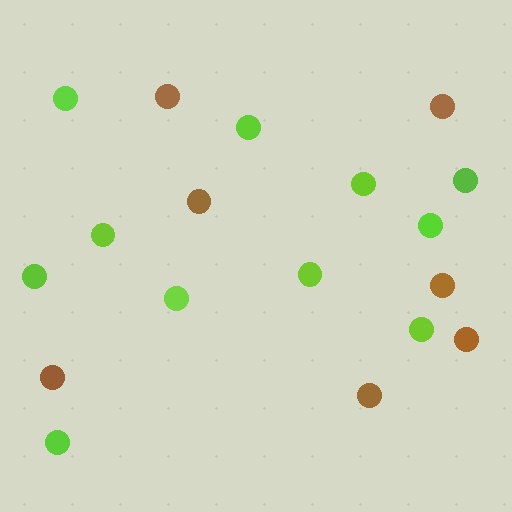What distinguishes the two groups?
There are 2 groups: one group of lime circles (11) and one group of brown circles (7).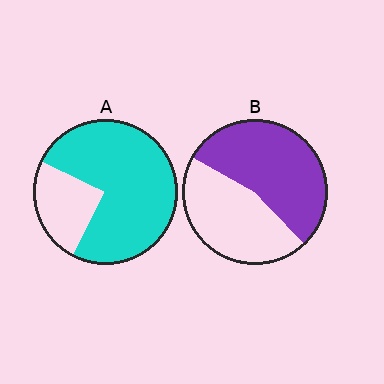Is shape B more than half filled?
Yes.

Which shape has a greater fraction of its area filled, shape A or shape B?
Shape A.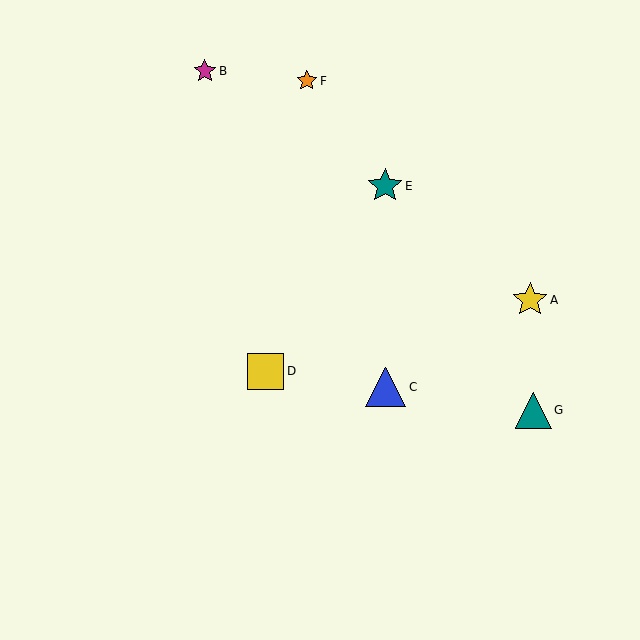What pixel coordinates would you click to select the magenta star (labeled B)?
Click at (205, 71) to select the magenta star B.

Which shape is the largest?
The blue triangle (labeled C) is the largest.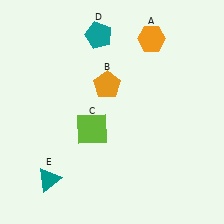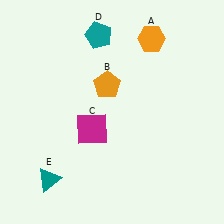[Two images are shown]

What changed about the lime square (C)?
In Image 1, C is lime. In Image 2, it changed to magenta.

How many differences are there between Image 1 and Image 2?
There is 1 difference between the two images.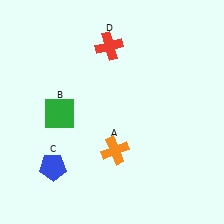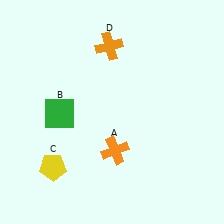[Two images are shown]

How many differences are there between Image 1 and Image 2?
There are 2 differences between the two images.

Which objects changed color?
C changed from blue to yellow. D changed from red to orange.